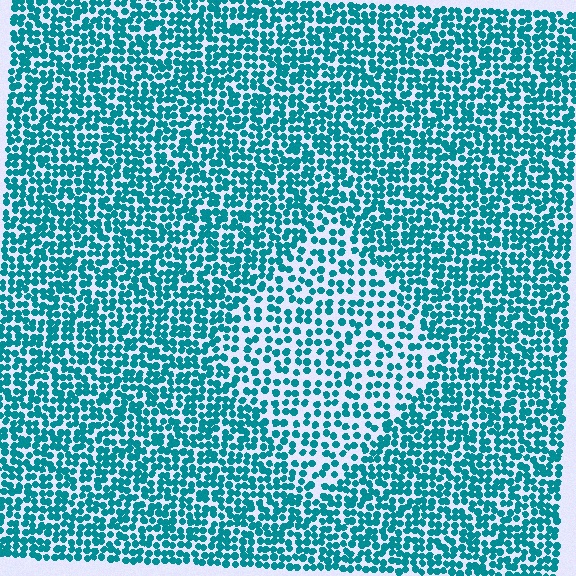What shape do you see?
I see a diamond.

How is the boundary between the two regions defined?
The boundary is defined by a change in element density (approximately 1.7x ratio). All elements are the same color, size, and shape.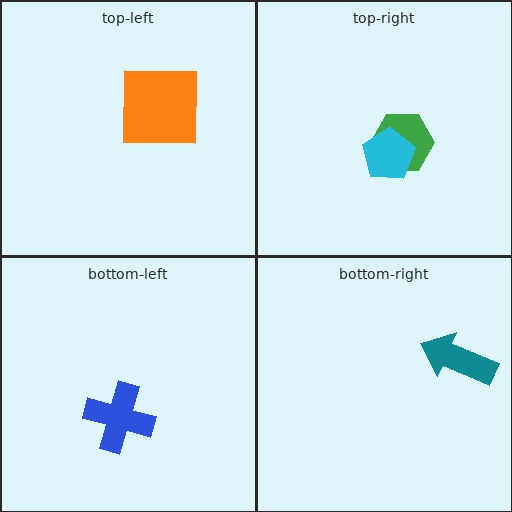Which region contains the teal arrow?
The bottom-right region.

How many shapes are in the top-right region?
2.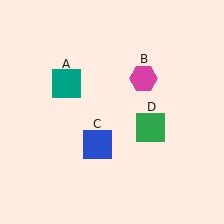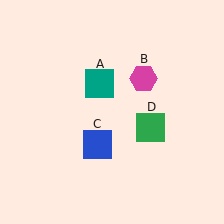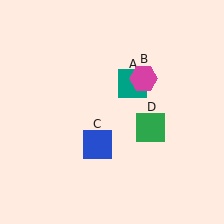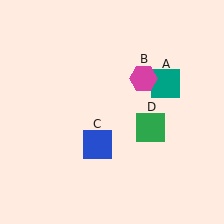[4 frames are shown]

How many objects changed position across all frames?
1 object changed position: teal square (object A).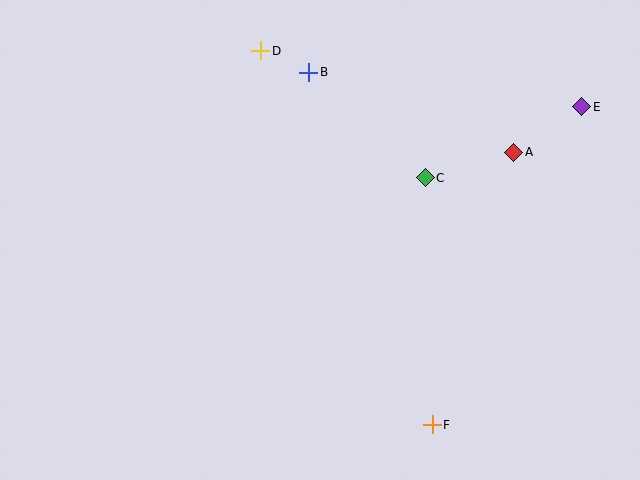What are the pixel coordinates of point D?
Point D is at (261, 51).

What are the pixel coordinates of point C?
Point C is at (425, 178).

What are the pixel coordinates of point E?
Point E is at (582, 107).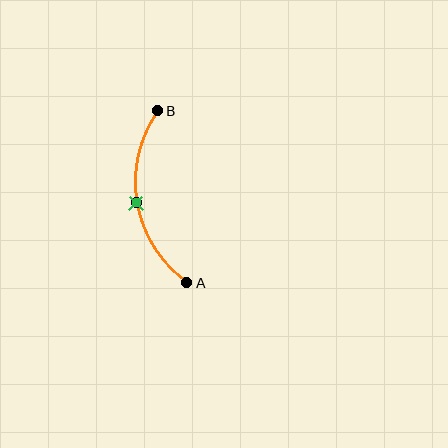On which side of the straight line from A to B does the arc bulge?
The arc bulges to the left of the straight line connecting A and B.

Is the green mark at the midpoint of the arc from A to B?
Yes. The green mark lies on the arc at equal arc-length from both A and B — it is the arc midpoint.